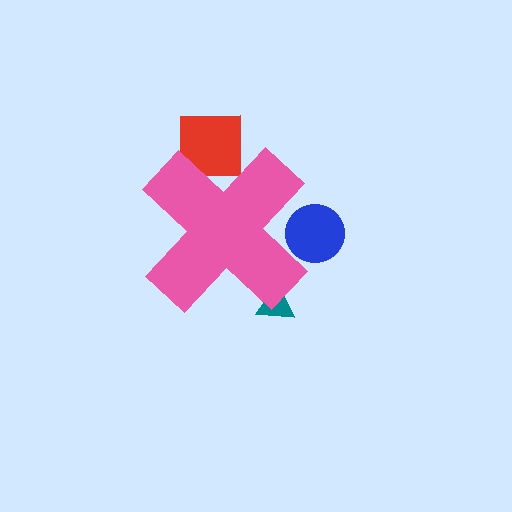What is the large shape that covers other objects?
A pink cross.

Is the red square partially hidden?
Yes, the red square is partially hidden behind the pink cross.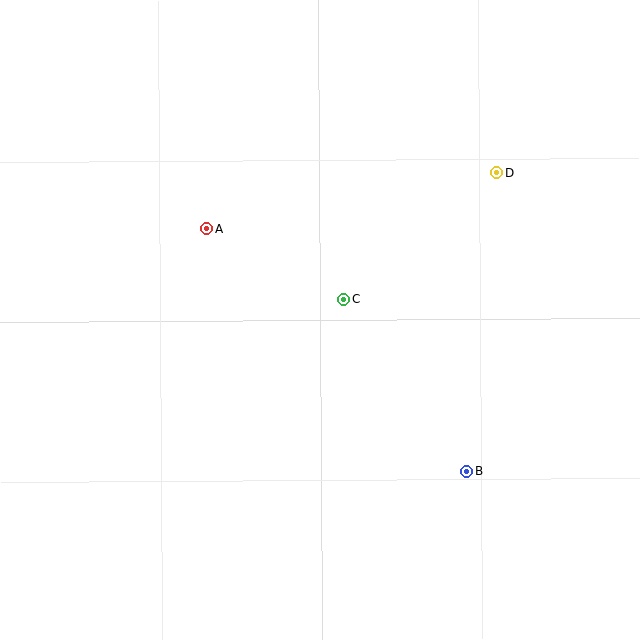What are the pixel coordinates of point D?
Point D is at (497, 173).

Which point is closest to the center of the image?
Point C at (344, 299) is closest to the center.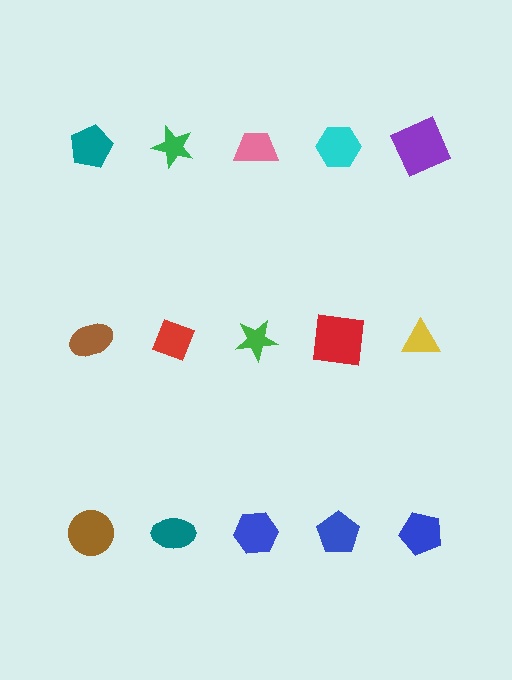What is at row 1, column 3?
A pink trapezoid.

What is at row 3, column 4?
A blue pentagon.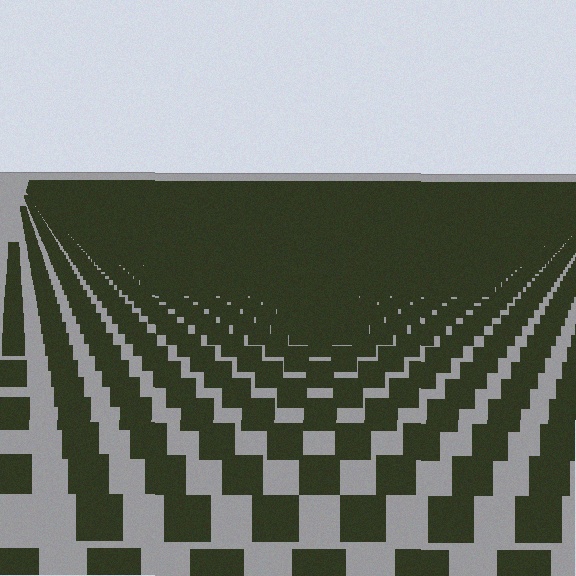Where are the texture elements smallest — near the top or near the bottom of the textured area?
Near the top.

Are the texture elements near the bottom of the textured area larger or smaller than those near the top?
Larger. Near the bottom, elements are closer to the viewer and appear at a bigger on-screen size.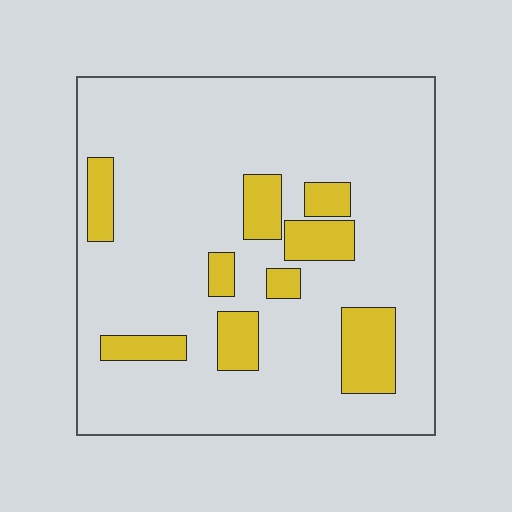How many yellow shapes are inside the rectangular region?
9.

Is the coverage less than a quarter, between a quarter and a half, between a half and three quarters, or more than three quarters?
Less than a quarter.